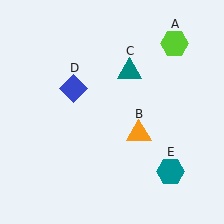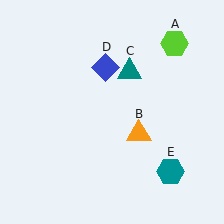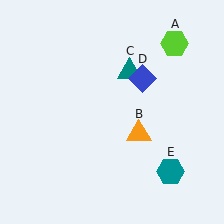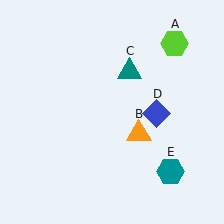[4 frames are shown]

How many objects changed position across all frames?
1 object changed position: blue diamond (object D).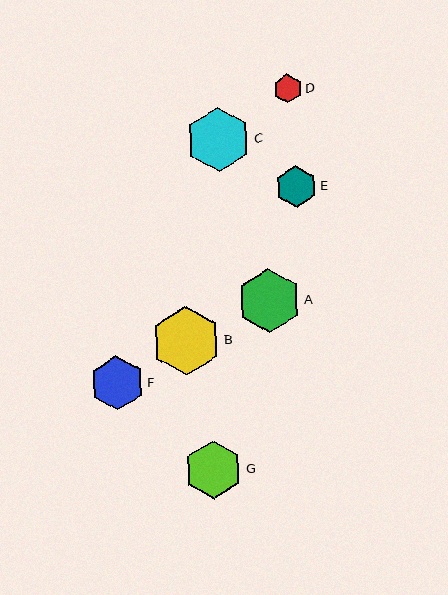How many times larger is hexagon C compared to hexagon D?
Hexagon C is approximately 2.3 times the size of hexagon D.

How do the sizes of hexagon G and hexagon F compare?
Hexagon G and hexagon F are approximately the same size.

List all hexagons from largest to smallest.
From largest to smallest: B, C, A, G, F, E, D.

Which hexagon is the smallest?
Hexagon D is the smallest with a size of approximately 28 pixels.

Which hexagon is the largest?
Hexagon B is the largest with a size of approximately 69 pixels.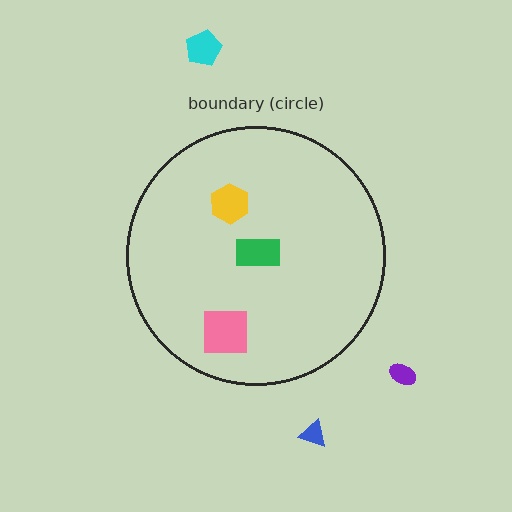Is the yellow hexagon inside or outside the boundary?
Inside.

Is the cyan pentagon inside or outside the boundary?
Outside.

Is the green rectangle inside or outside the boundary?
Inside.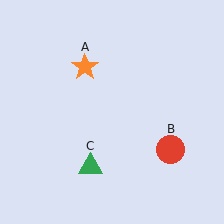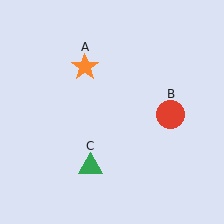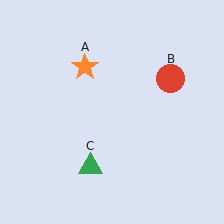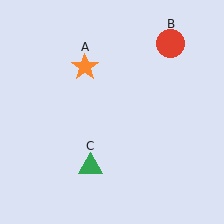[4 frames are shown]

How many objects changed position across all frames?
1 object changed position: red circle (object B).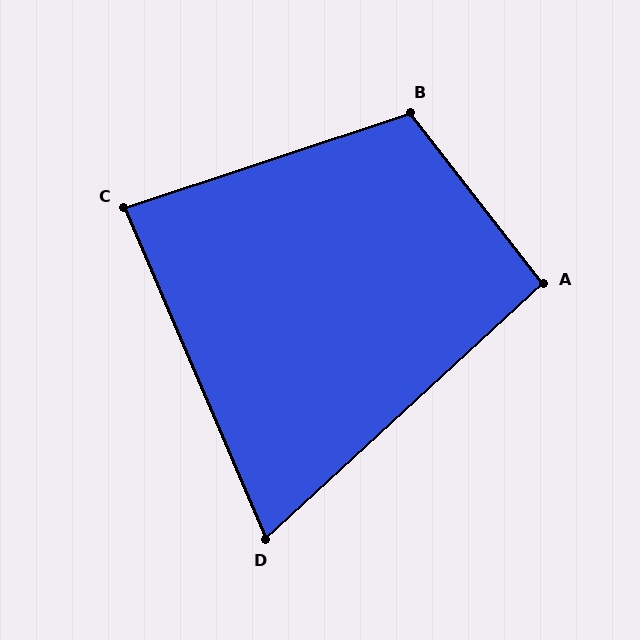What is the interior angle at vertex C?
Approximately 85 degrees (approximately right).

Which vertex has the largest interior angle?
B, at approximately 109 degrees.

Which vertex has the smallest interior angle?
D, at approximately 71 degrees.